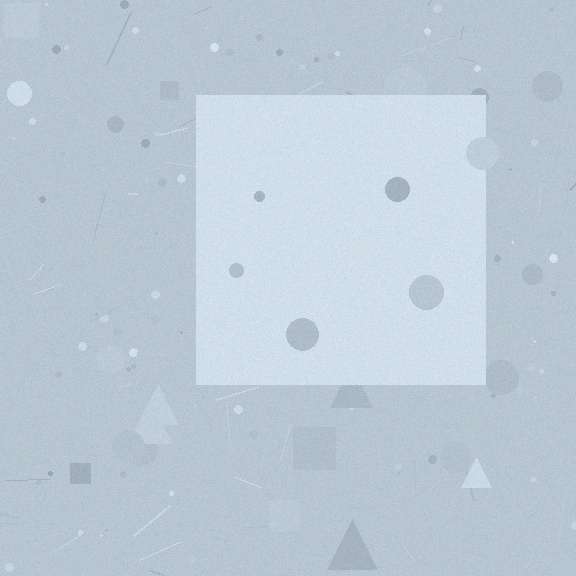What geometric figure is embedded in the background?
A square is embedded in the background.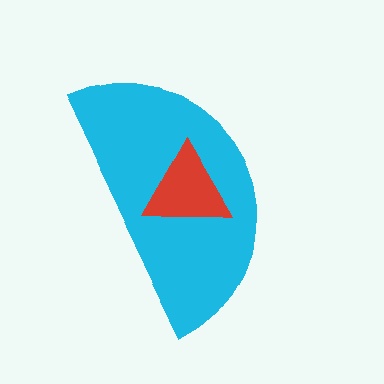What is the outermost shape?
The cyan semicircle.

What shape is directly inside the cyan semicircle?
The red triangle.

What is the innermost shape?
The red triangle.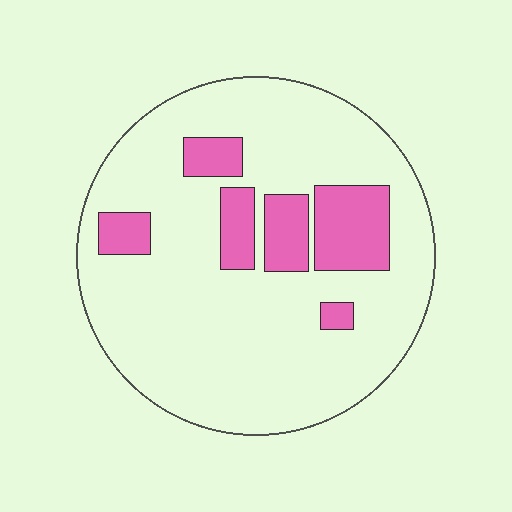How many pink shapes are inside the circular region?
6.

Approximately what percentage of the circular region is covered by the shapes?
Approximately 20%.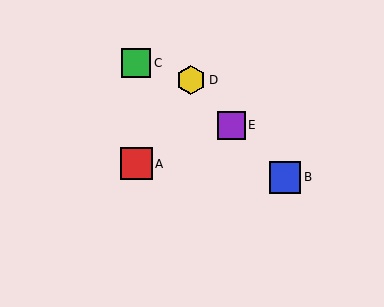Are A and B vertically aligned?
No, A is at x≈136 and B is at x≈285.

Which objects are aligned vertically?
Objects A, C are aligned vertically.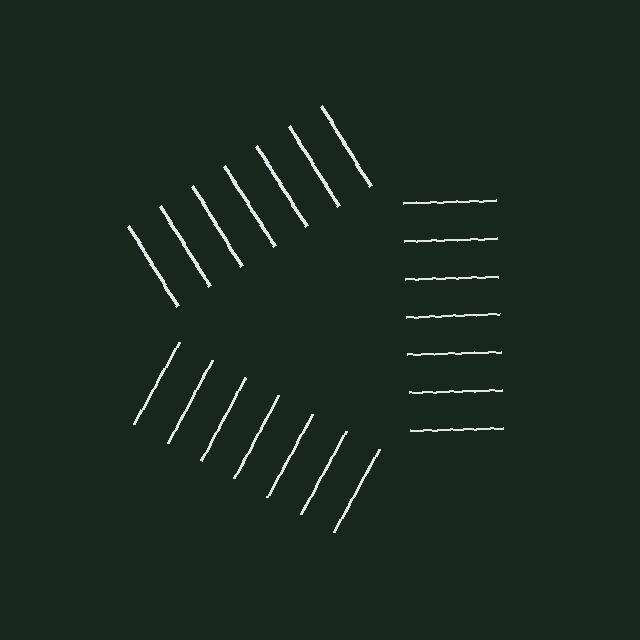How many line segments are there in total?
21 — 7 along each of the 3 edges.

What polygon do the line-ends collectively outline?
An illusory triangle — the line segments terminate on its edges but no continuous stroke is drawn.